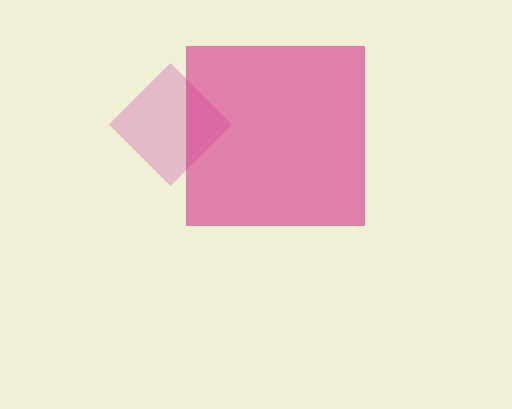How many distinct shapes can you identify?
There are 2 distinct shapes: a pink diamond, a magenta square.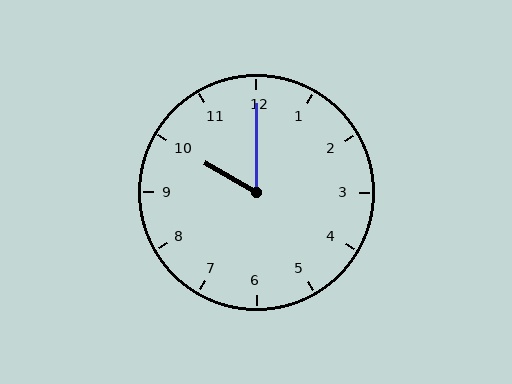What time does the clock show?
10:00.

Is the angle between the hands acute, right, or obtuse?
It is acute.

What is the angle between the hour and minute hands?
Approximately 60 degrees.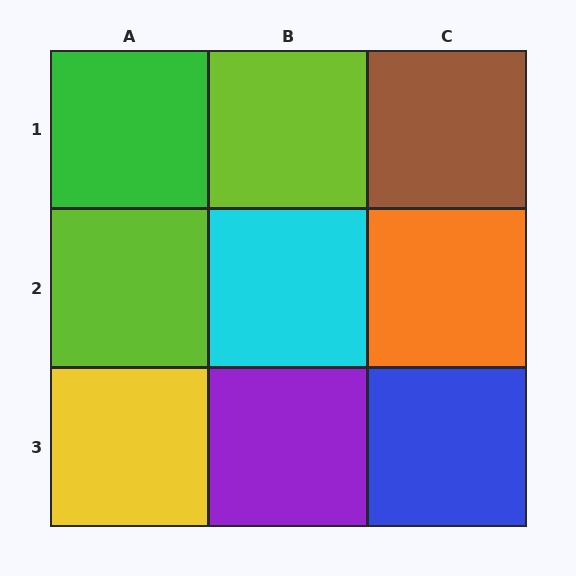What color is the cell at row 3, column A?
Yellow.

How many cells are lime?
2 cells are lime.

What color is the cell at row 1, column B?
Lime.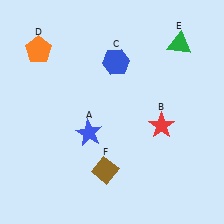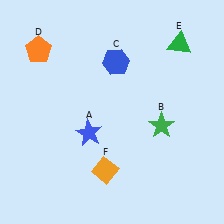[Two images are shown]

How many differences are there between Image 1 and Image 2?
There are 2 differences between the two images.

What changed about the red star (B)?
In Image 1, B is red. In Image 2, it changed to green.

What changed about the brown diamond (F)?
In Image 1, F is brown. In Image 2, it changed to orange.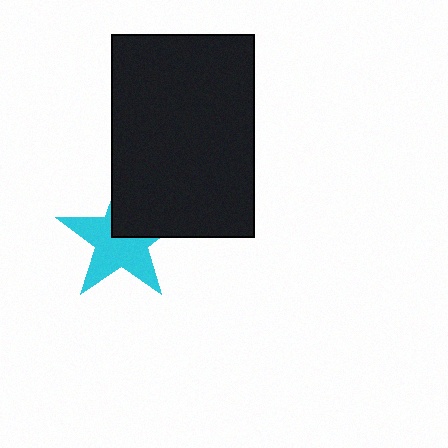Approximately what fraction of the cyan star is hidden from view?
Roughly 35% of the cyan star is hidden behind the black rectangle.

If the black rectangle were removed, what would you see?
You would see the complete cyan star.